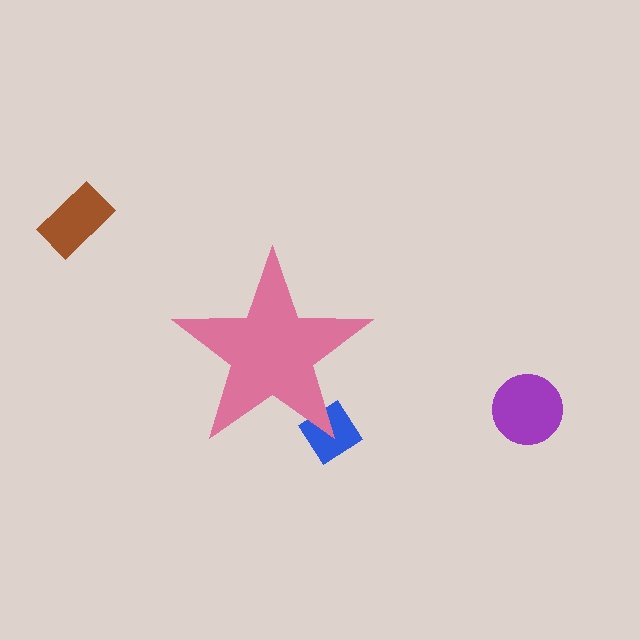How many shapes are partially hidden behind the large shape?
1 shape is partially hidden.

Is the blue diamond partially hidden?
Yes, the blue diamond is partially hidden behind the pink star.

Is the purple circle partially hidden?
No, the purple circle is fully visible.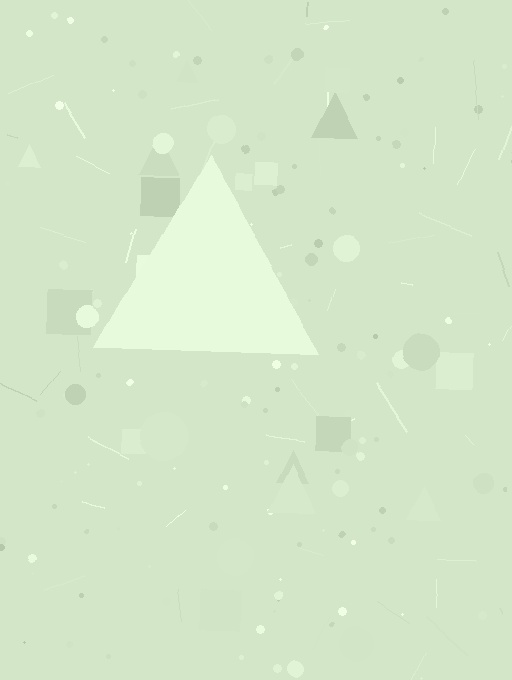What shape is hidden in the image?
A triangle is hidden in the image.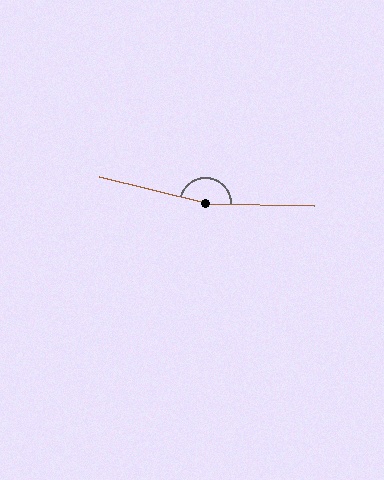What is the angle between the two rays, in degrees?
Approximately 167 degrees.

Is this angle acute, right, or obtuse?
It is obtuse.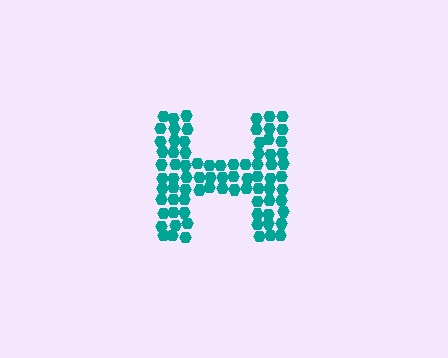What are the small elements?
The small elements are hexagons.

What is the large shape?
The large shape is the letter H.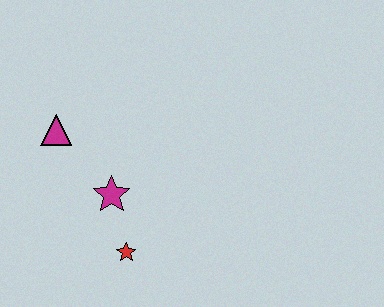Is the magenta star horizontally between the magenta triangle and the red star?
Yes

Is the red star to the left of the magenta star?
No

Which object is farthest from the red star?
The magenta triangle is farthest from the red star.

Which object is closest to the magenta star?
The red star is closest to the magenta star.